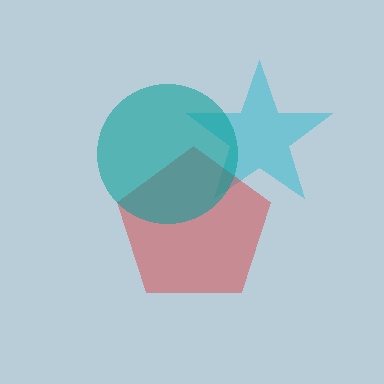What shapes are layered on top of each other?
The layered shapes are: a cyan star, a red pentagon, a teal circle.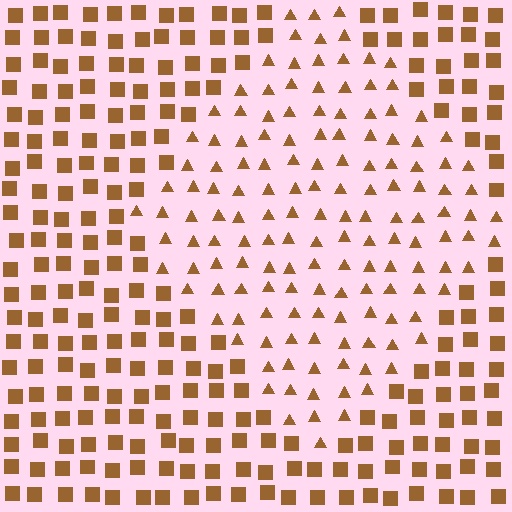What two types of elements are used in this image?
The image uses triangles inside the diamond region and squares outside it.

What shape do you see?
I see a diamond.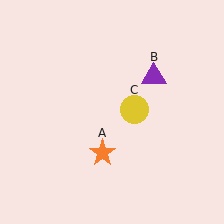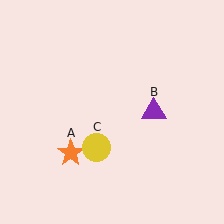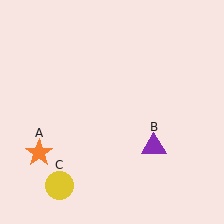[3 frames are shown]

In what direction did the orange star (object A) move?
The orange star (object A) moved left.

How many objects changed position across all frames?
3 objects changed position: orange star (object A), purple triangle (object B), yellow circle (object C).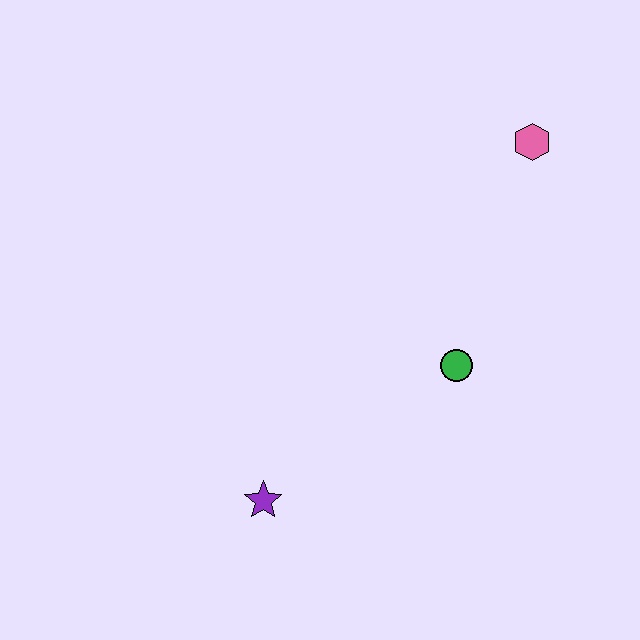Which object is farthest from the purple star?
The pink hexagon is farthest from the purple star.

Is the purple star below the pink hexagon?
Yes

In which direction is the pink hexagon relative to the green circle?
The pink hexagon is above the green circle.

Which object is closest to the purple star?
The green circle is closest to the purple star.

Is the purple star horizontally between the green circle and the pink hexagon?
No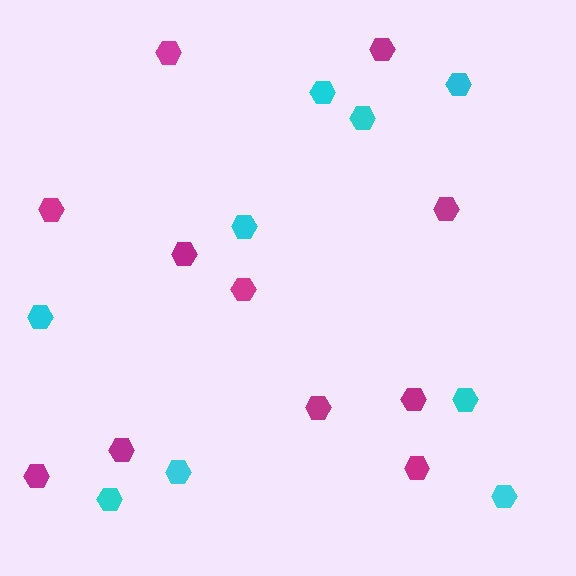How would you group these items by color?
There are 2 groups: one group of cyan hexagons (9) and one group of magenta hexagons (11).